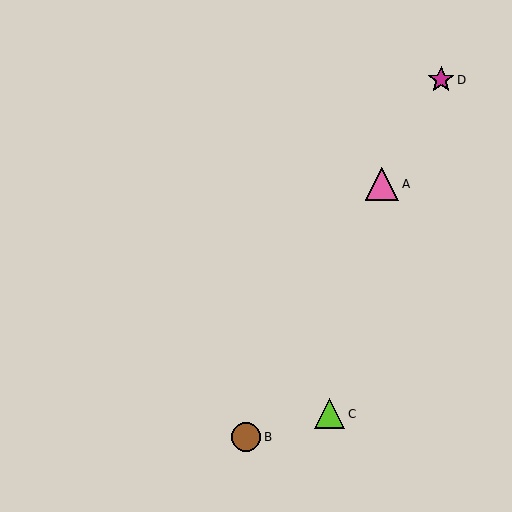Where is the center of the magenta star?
The center of the magenta star is at (441, 80).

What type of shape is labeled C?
Shape C is a lime triangle.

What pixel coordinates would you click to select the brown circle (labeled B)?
Click at (246, 437) to select the brown circle B.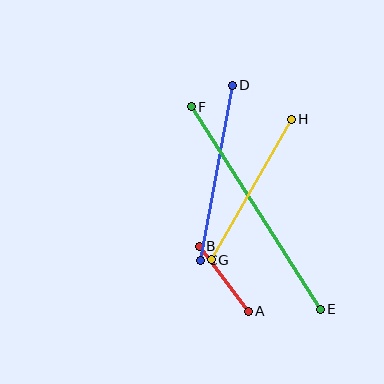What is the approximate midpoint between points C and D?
The midpoint is at approximately (216, 173) pixels.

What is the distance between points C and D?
The distance is approximately 178 pixels.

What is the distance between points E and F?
The distance is approximately 240 pixels.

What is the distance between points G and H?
The distance is approximately 162 pixels.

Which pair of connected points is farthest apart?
Points E and F are farthest apart.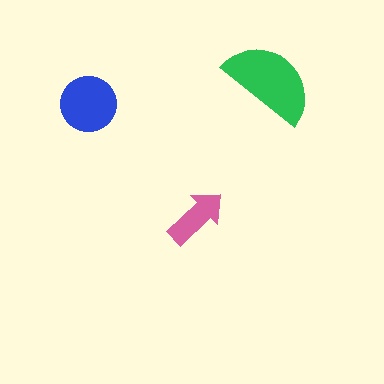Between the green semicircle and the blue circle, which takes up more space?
The green semicircle.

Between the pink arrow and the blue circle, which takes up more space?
The blue circle.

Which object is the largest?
The green semicircle.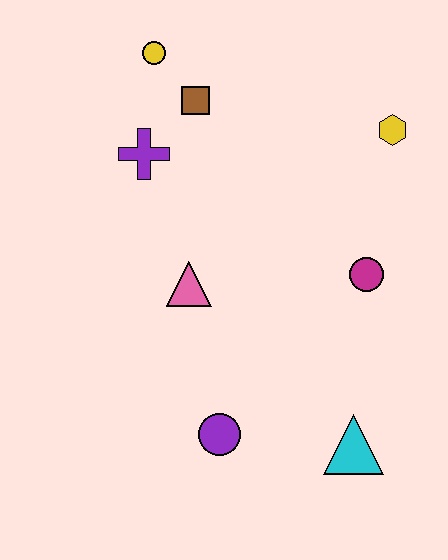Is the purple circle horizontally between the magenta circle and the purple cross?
Yes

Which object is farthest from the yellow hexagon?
The purple circle is farthest from the yellow hexagon.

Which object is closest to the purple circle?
The cyan triangle is closest to the purple circle.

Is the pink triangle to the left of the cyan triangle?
Yes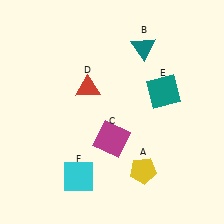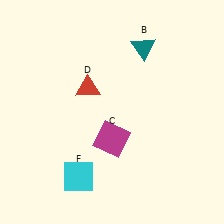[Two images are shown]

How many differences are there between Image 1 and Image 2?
There are 2 differences between the two images.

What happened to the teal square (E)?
The teal square (E) was removed in Image 2. It was in the top-right area of Image 1.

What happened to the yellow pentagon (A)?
The yellow pentagon (A) was removed in Image 2. It was in the bottom-right area of Image 1.